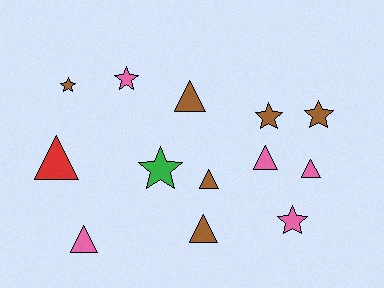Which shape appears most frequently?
Triangle, with 7 objects.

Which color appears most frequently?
Brown, with 6 objects.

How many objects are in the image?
There are 13 objects.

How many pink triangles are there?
There are 3 pink triangles.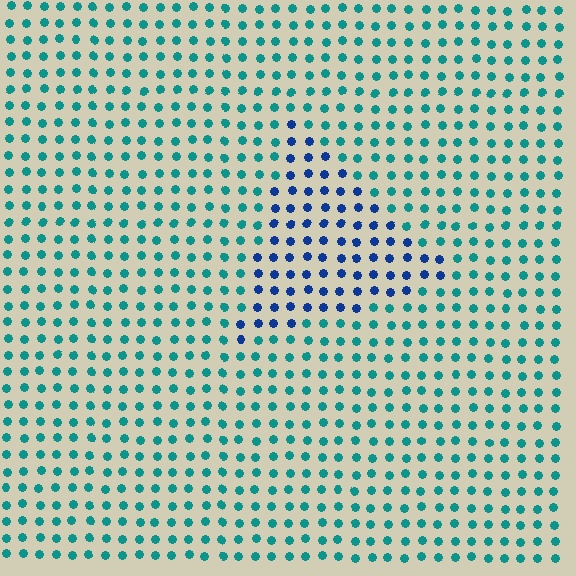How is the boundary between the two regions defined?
The boundary is defined purely by a slight shift in hue (about 45 degrees). Spacing, size, and orientation are identical on both sides.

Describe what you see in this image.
The image is filled with small teal elements in a uniform arrangement. A triangle-shaped region is visible where the elements are tinted to a slightly different hue, forming a subtle color boundary.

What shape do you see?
I see a triangle.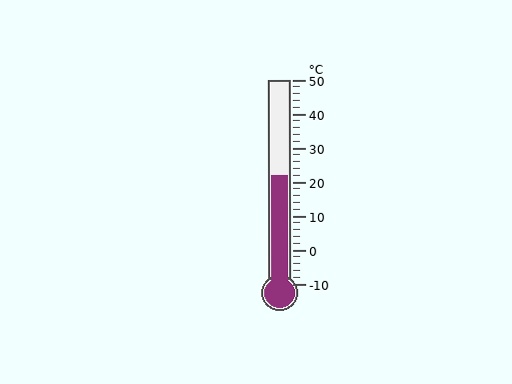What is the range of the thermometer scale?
The thermometer scale ranges from -10°C to 50°C.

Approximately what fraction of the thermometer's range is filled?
The thermometer is filled to approximately 55% of its range.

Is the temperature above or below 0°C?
The temperature is above 0°C.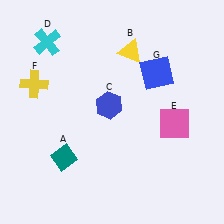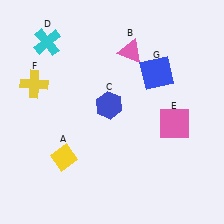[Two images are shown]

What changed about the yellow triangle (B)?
In Image 1, B is yellow. In Image 2, it changed to pink.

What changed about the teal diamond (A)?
In Image 1, A is teal. In Image 2, it changed to yellow.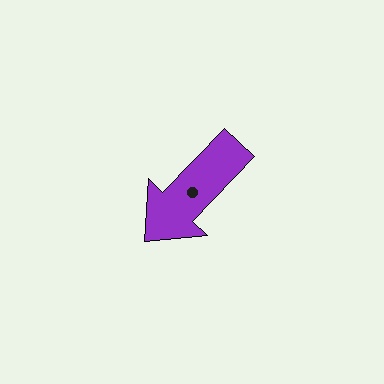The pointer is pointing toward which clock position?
Roughly 7 o'clock.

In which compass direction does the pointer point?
Southwest.